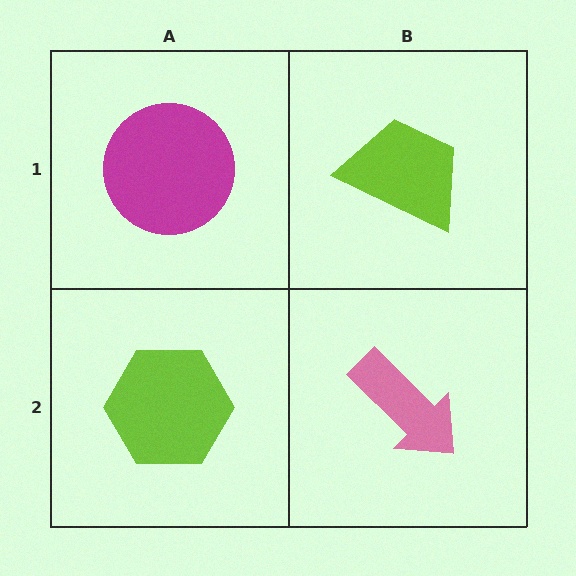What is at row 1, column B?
A lime trapezoid.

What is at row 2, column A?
A lime hexagon.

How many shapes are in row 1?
2 shapes.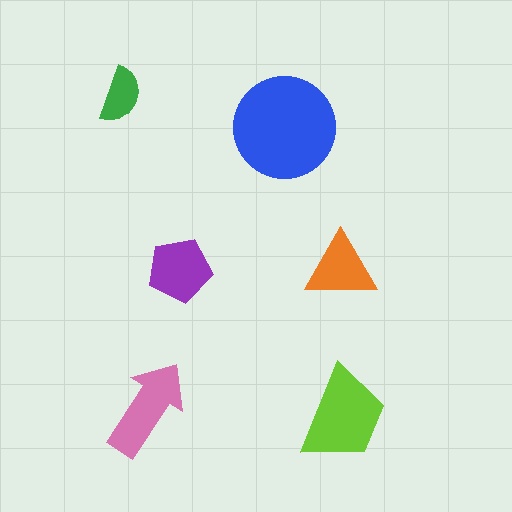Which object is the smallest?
The green semicircle.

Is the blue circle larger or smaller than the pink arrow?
Larger.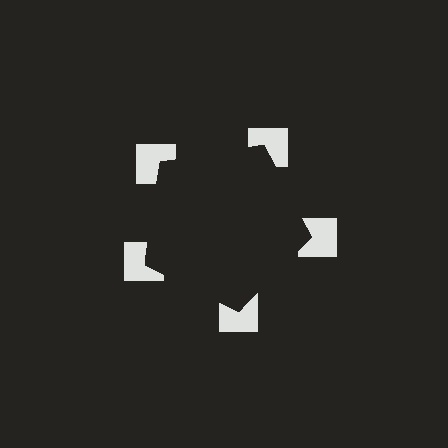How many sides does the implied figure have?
5 sides.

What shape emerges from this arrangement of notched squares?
An illusory pentagon — its edges are inferred from the aligned wedge cuts in the notched squares, not physically drawn.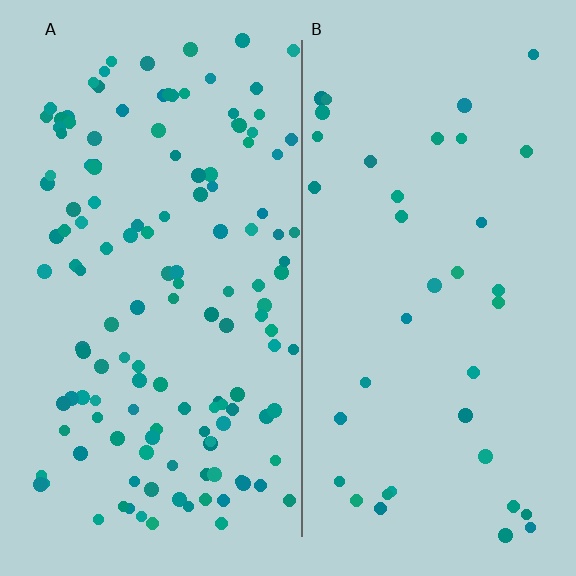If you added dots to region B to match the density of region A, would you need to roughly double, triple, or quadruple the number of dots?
Approximately quadruple.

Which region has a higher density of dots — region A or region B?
A (the left).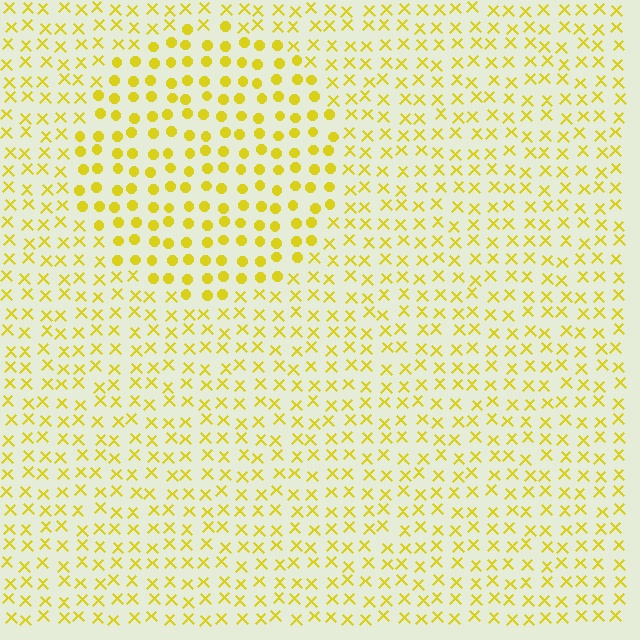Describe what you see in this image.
The image is filled with small yellow elements arranged in a uniform grid. A circle-shaped region contains circles, while the surrounding area contains X marks. The boundary is defined purely by the change in element shape.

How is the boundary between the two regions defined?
The boundary is defined by a change in element shape: circles inside vs. X marks outside. All elements share the same color and spacing.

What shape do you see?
I see a circle.